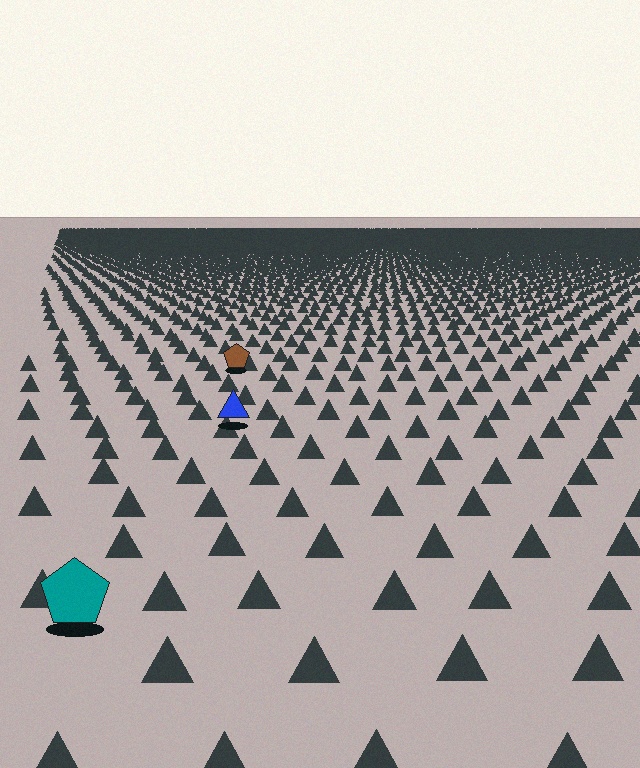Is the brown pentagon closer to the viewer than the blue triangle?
No. The blue triangle is closer — you can tell from the texture gradient: the ground texture is coarser near it.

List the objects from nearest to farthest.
From nearest to farthest: the teal pentagon, the blue triangle, the brown pentagon.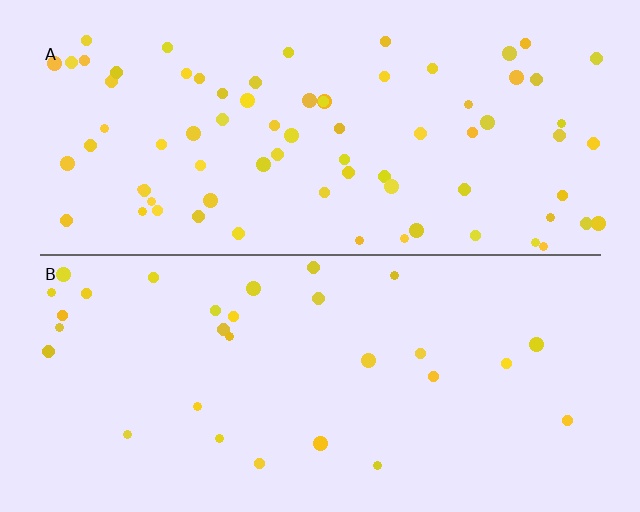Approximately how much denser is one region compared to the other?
Approximately 2.5× — region A over region B.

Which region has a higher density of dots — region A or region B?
A (the top).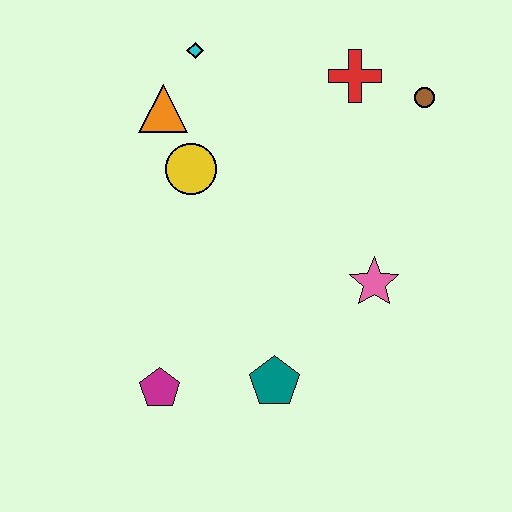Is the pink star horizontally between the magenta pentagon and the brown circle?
Yes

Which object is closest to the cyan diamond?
The orange triangle is closest to the cyan diamond.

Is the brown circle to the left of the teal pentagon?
No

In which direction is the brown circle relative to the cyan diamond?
The brown circle is to the right of the cyan diamond.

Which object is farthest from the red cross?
The magenta pentagon is farthest from the red cross.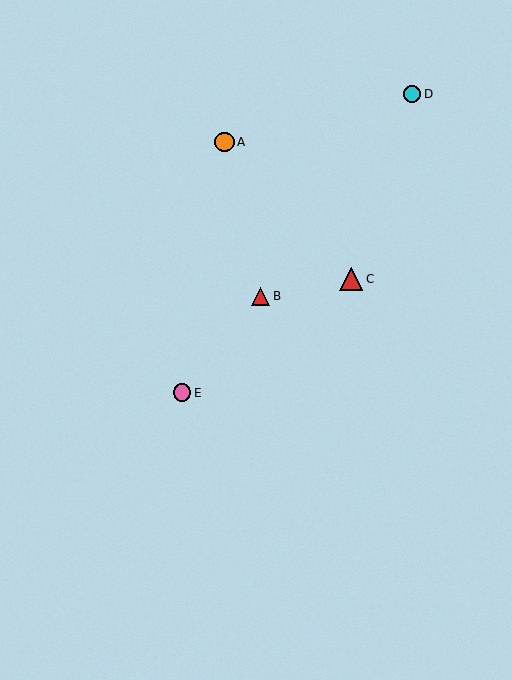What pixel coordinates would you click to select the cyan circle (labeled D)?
Click at (412, 94) to select the cyan circle D.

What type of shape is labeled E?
Shape E is a pink circle.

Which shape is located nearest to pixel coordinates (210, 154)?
The orange circle (labeled A) at (224, 142) is nearest to that location.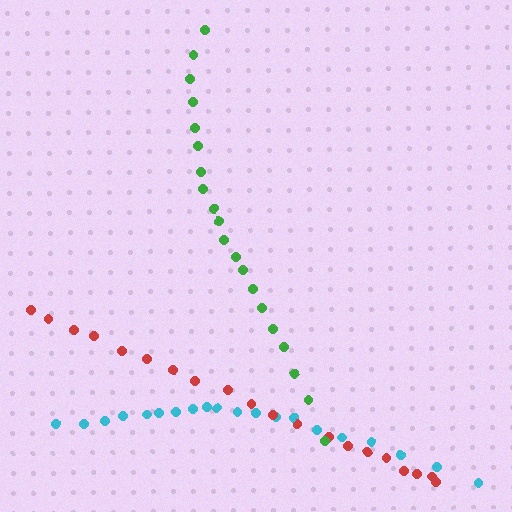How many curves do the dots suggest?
There are 3 distinct paths.